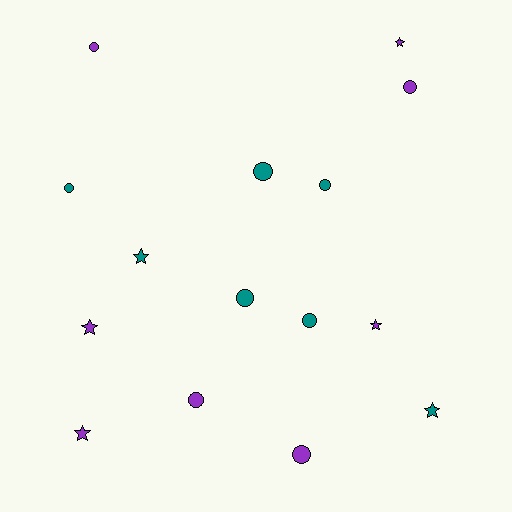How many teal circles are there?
There are 5 teal circles.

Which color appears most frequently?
Purple, with 8 objects.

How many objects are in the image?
There are 15 objects.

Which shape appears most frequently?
Circle, with 9 objects.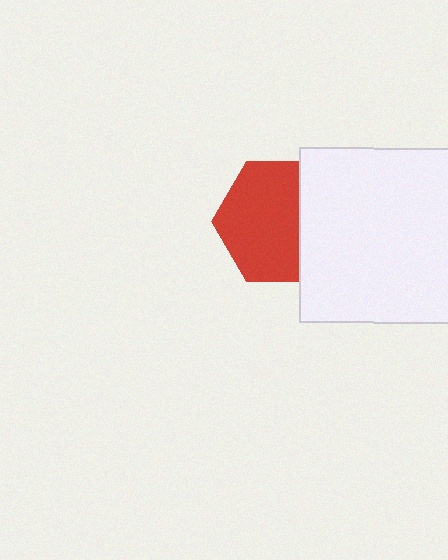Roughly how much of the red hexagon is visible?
Most of it is visible (roughly 68%).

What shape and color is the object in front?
The object in front is a white square.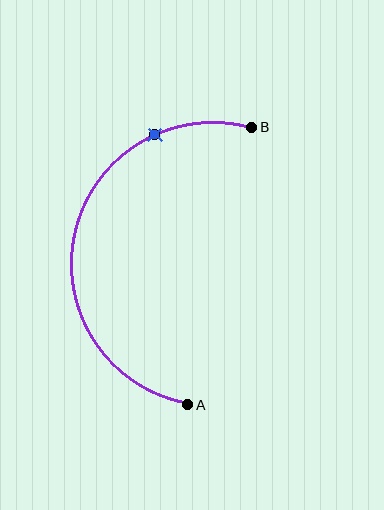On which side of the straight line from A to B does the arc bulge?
The arc bulges to the left of the straight line connecting A and B.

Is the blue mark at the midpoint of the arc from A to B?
No. The blue mark lies on the arc but is closer to endpoint B. The arc midpoint would be at the point on the curve equidistant along the arc from both A and B.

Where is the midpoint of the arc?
The arc midpoint is the point on the curve farthest from the straight line joining A and B. It sits to the left of that line.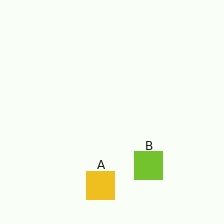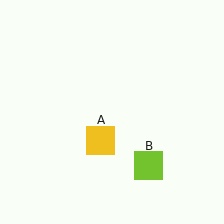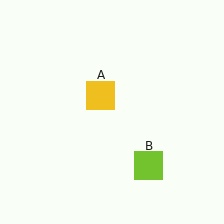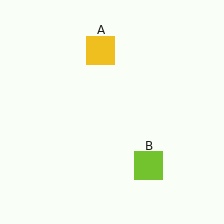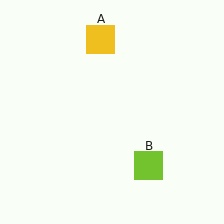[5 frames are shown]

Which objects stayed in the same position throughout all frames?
Lime square (object B) remained stationary.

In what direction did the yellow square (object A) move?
The yellow square (object A) moved up.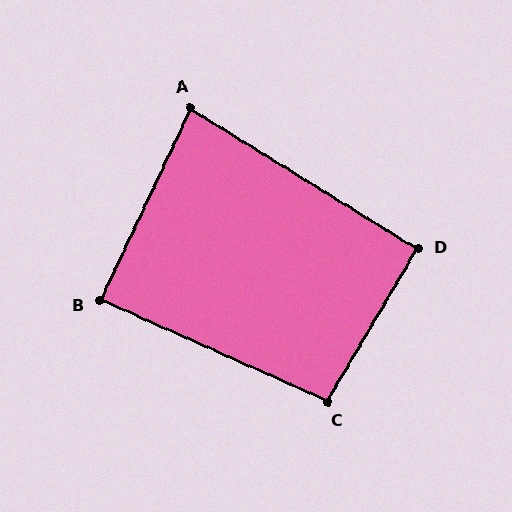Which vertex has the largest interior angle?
C, at approximately 97 degrees.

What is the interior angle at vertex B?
Approximately 89 degrees (approximately right).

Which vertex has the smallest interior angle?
A, at approximately 83 degrees.